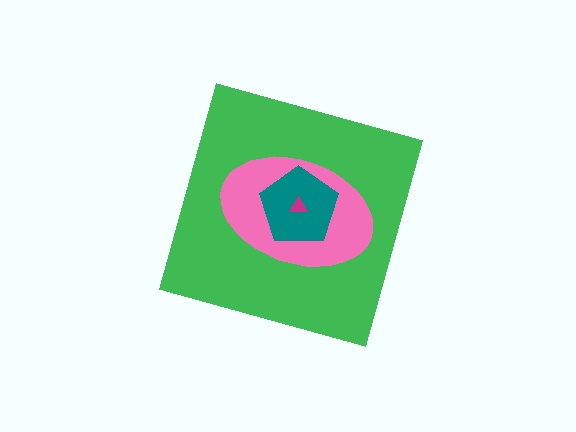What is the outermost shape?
The green diamond.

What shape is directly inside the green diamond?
The pink ellipse.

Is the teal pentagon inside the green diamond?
Yes.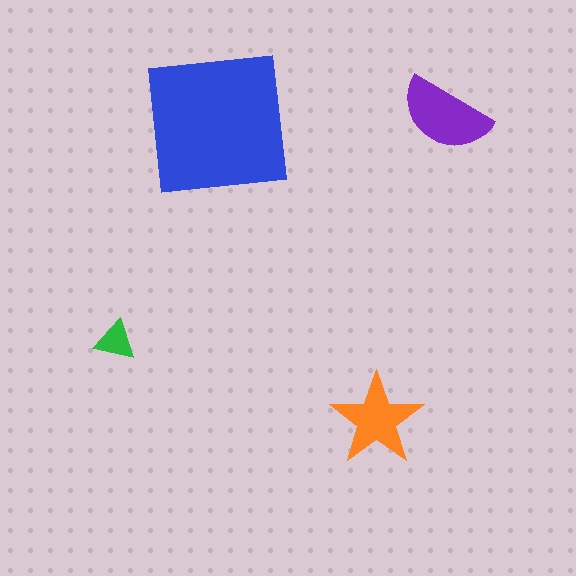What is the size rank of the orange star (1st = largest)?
3rd.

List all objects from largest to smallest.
The blue square, the purple semicircle, the orange star, the green triangle.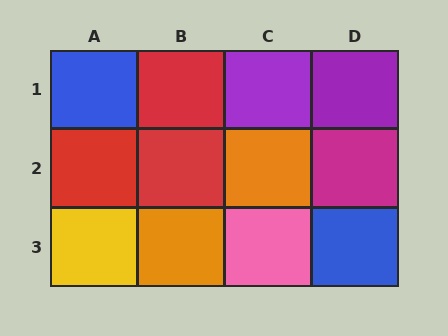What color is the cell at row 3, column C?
Pink.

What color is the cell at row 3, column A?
Yellow.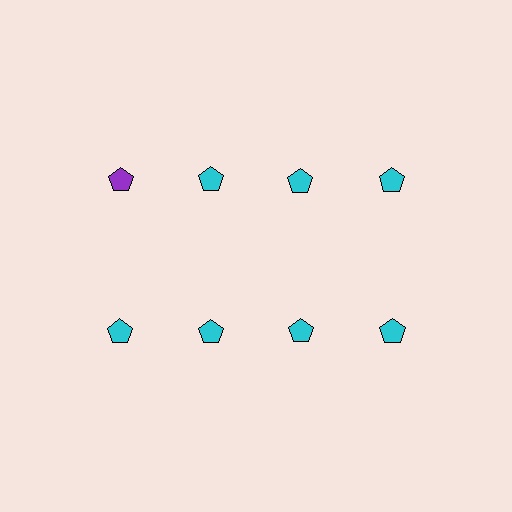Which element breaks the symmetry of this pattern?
The purple pentagon in the top row, leftmost column breaks the symmetry. All other shapes are cyan pentagons.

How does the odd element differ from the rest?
It has a different color: purple instead of cyan.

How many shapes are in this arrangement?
There are 8 shapes arranged in a grid pattern.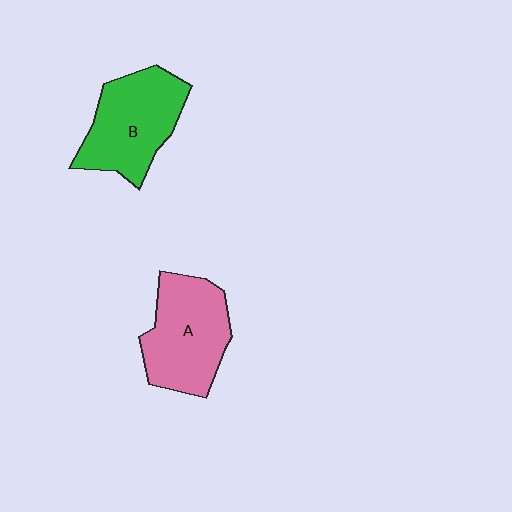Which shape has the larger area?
Shape A (pink).